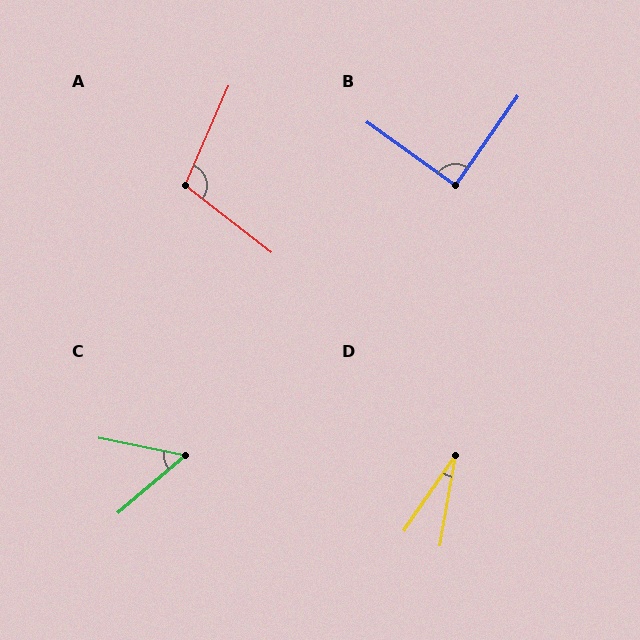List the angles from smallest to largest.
D (24°), C (52°), B (90°), A (104°).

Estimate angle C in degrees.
Approximately 52 degrees.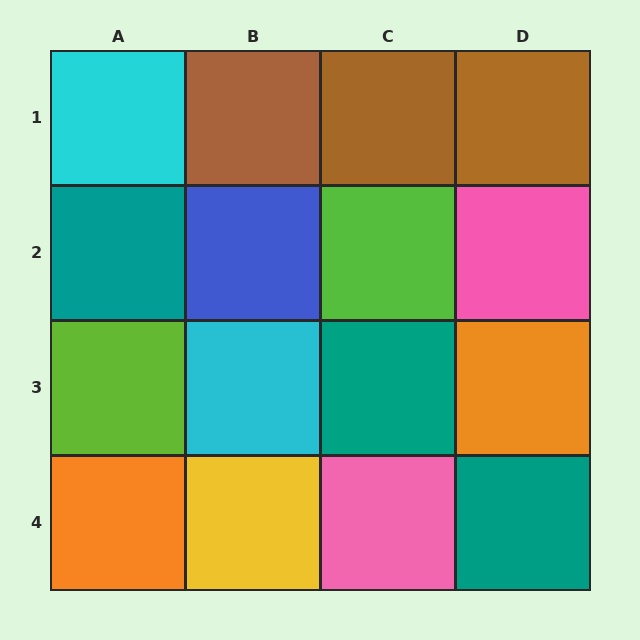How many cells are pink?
2 cells are pink.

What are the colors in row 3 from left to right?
Lime, cyan, teal, orange.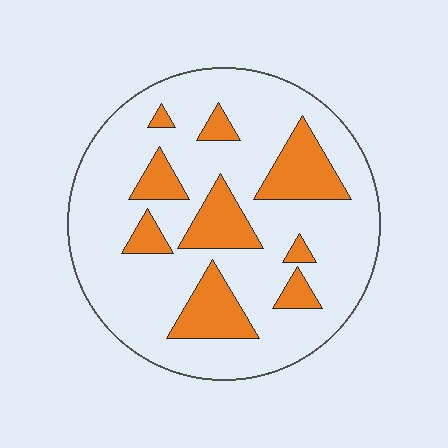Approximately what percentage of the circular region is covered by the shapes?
Approximately 20%.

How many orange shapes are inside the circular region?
9.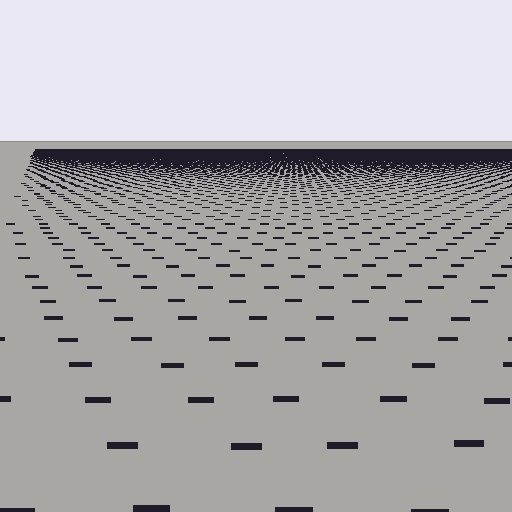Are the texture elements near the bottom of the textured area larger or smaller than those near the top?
Larger. Near the bottom, elements are closer to the viewer and appear at a bigger on-screen size.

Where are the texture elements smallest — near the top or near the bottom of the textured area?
Near the top.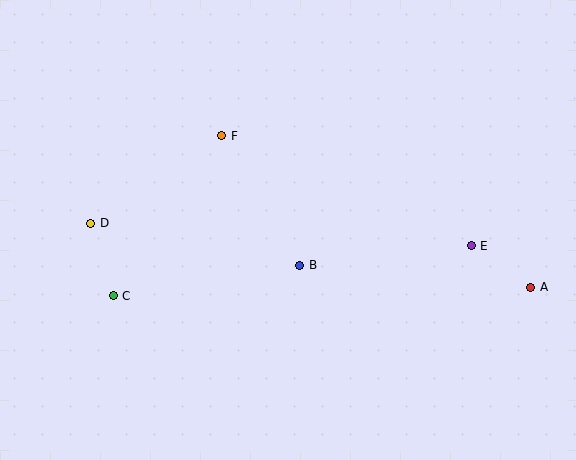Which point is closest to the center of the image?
Point B at (300, 265) is closest to the center.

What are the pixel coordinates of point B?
Point B is at (300, 265).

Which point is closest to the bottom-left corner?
Point C is closest to the bottom-left corner.